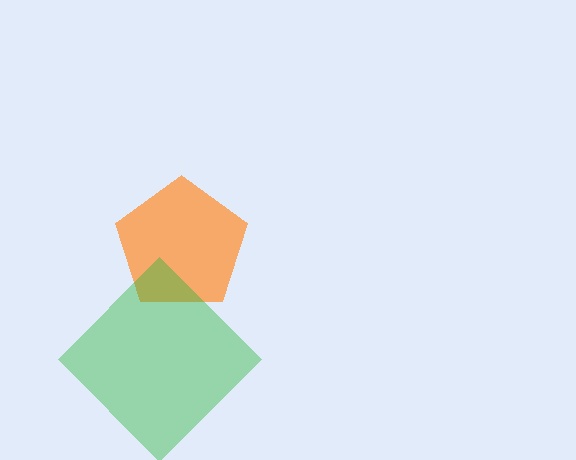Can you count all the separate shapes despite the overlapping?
Yes, there are 2 separate shapes.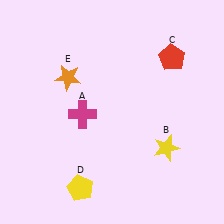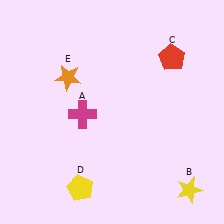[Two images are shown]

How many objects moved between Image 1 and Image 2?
1 object moved between the two images.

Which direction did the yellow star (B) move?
The yellow star (B) moved down.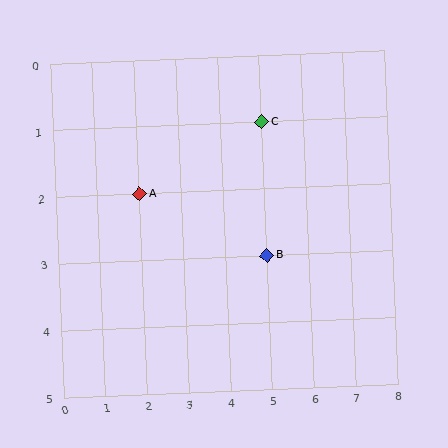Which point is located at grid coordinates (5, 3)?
Point B is at (5, 3).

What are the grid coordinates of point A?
Point A is at grid coordinates (2, 2).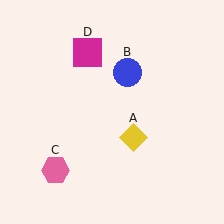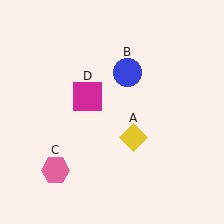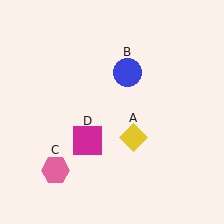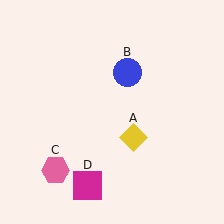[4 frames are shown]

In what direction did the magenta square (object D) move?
The magenta square (object D) moved down.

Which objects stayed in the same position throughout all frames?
Yellow diamond (object A) and blue circle (object B) and pink hexagon (object C) remained stationary.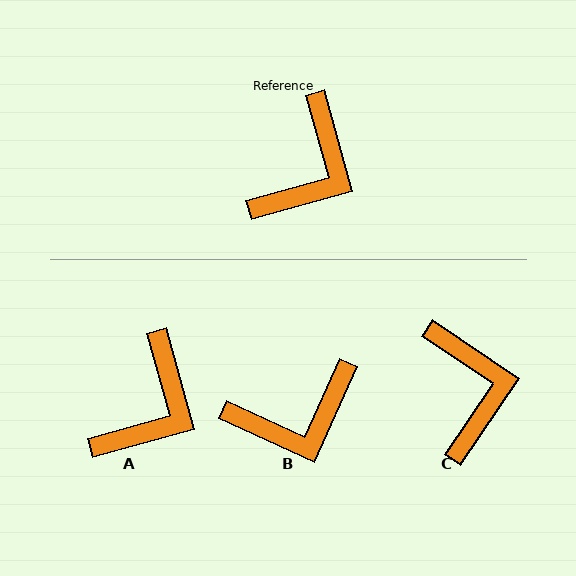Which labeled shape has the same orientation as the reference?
A.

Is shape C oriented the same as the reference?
No, it is off by about 40 degrees.